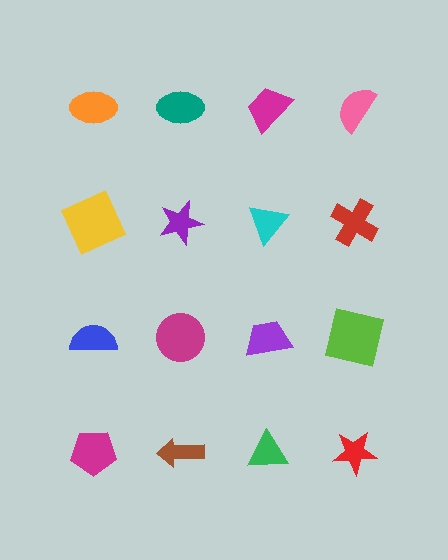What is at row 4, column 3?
A green triangle.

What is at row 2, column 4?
A red cross.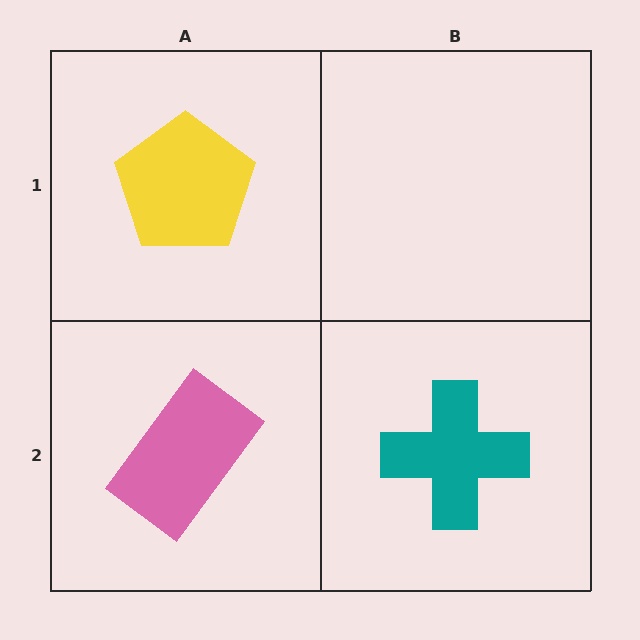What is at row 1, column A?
A yellow pentagon.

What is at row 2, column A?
A pink rectangle.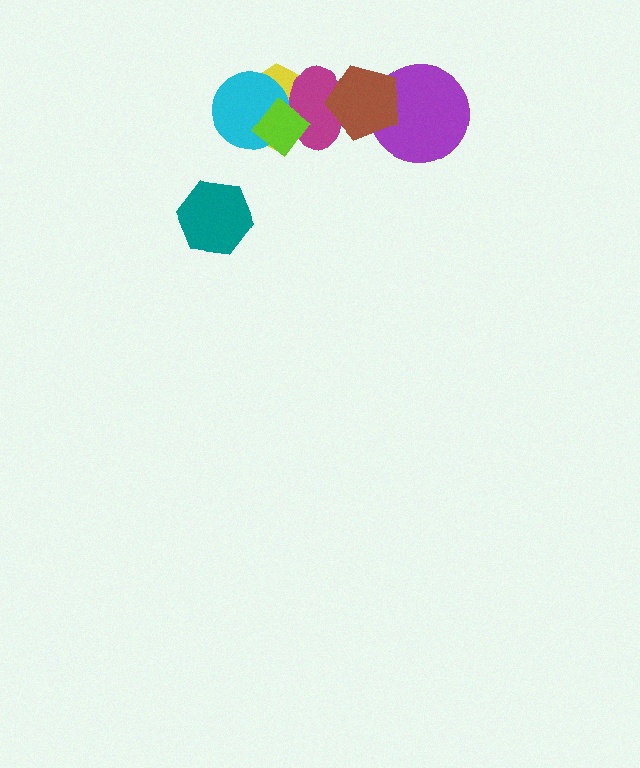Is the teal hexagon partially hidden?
No, no other shape covers it.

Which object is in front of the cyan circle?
The lime diamond is in front of the cyan circle.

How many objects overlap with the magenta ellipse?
4 objects overlap with the magenta ellipse.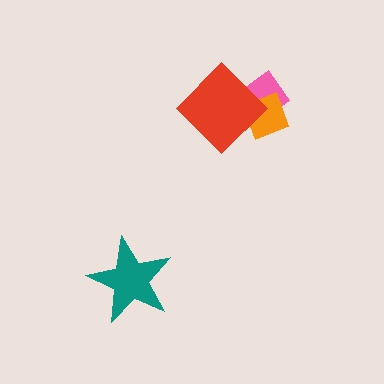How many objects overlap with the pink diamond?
2 objects overlap with the pink diamond.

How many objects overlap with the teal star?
0 objects overlap with the teal star.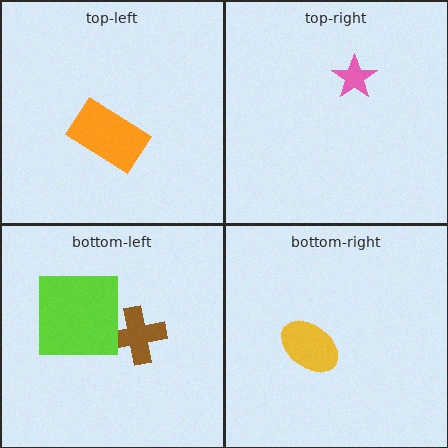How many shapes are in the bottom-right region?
1.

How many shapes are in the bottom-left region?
2.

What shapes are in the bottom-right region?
The yellow ellipse.